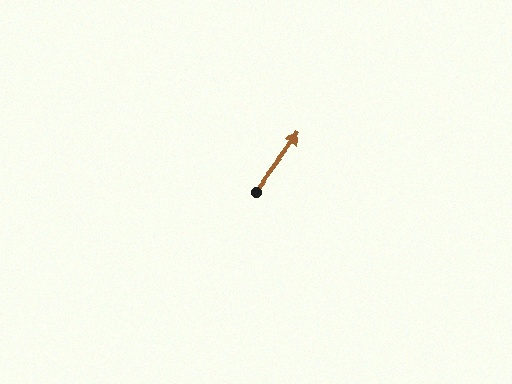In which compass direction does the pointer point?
Northeast.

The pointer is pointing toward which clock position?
Roughly 1 o'clock.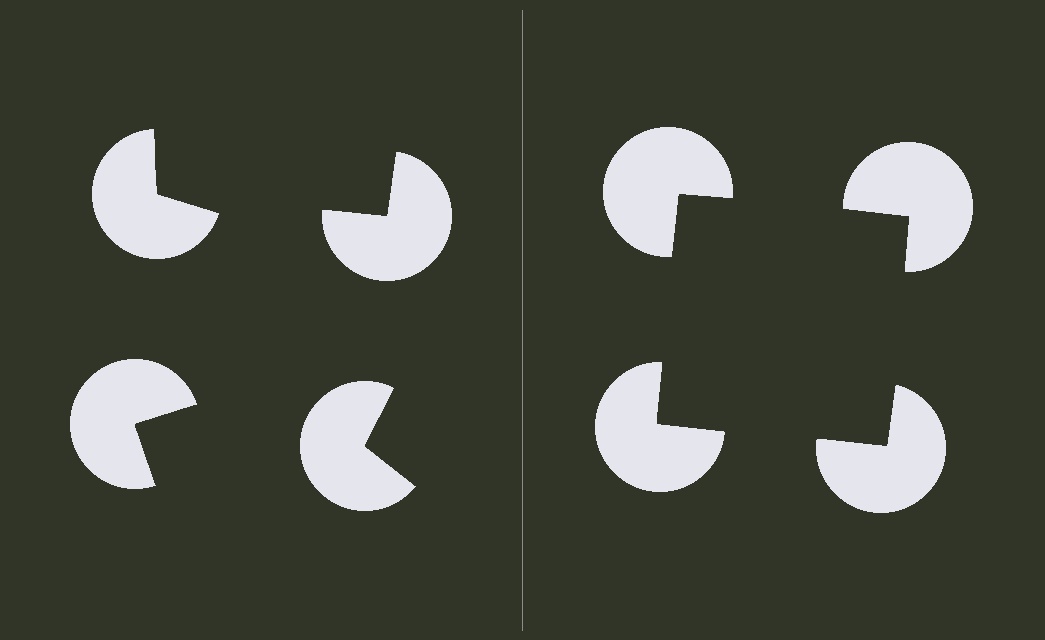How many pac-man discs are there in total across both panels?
8 — 4 on each side.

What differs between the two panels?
The pac-man discs are positioned identically on both sides; only the wedge orientations differ. On the right they align to a square; on the left they are misaligned.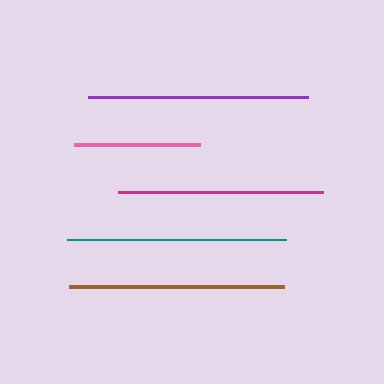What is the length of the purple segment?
The purple segment is approximately 221 pixels long.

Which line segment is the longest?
The purple line is the longest at approximately 221 pixels.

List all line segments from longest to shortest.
From longest to shortest: purple, teal, brown, magenta, pink.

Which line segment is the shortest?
The pink line is the shortest at approximately 126 pixels.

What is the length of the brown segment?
The brown segment is approximately 214 pixels long.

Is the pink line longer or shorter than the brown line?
The brown line is longer than the pink line.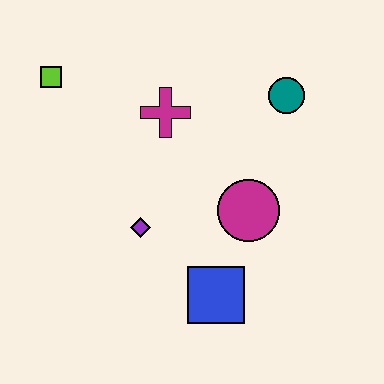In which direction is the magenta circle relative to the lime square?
The magenta circle is to the right of the lime square.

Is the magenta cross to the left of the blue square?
Yes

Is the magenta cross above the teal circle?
No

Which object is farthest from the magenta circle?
The lime square is farthest from the magenta circle.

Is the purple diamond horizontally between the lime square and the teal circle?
Yes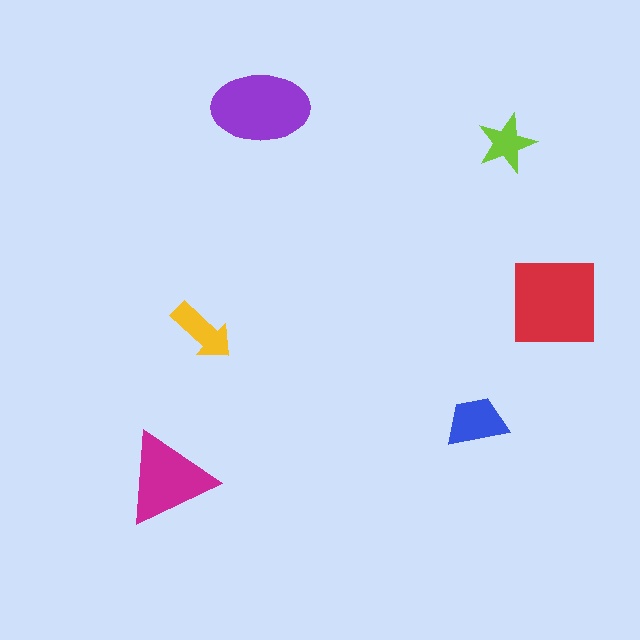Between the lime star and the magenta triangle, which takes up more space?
The magenta triangle.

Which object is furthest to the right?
The red square is rightmost.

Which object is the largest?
The red square.